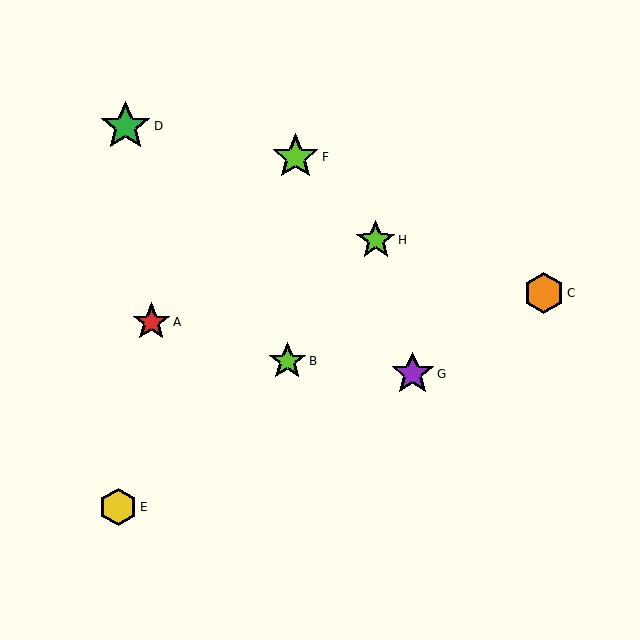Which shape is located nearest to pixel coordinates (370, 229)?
The lime star (labeled H) at (376, 240) is nearest to that location.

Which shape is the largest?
The green star (labeled D) is the largest.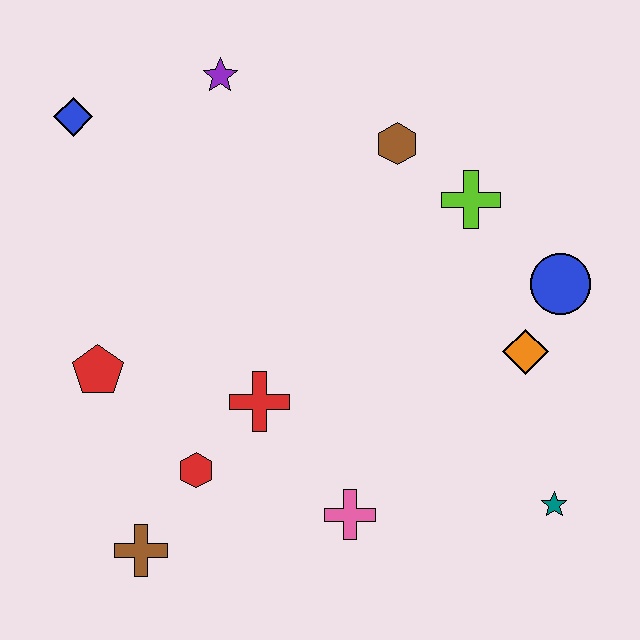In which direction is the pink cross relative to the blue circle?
The pink cross is below the blue circle.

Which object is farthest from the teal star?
The blue diamond is farthest from the teal star.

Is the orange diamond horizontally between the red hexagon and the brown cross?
No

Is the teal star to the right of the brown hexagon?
Yes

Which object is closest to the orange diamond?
The blue circle is closest to the orange diamond.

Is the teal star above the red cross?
No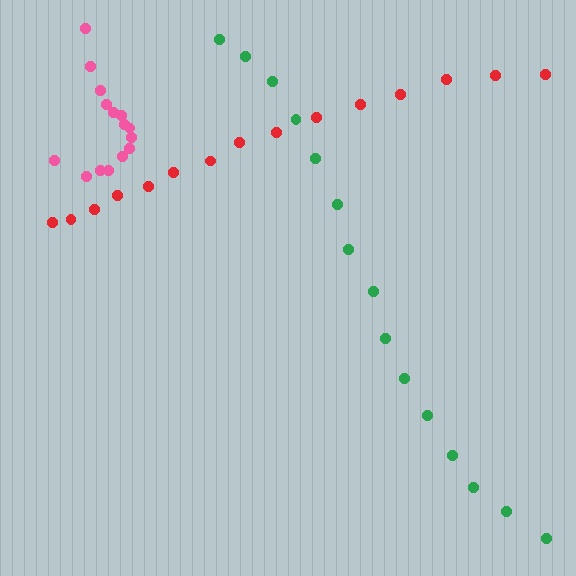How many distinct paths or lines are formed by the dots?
There are 3 distinct paths.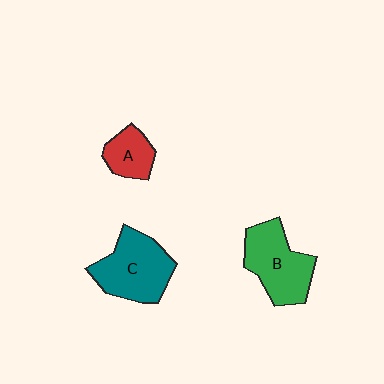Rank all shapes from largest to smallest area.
From largest to smallest: C (teal), B (green), A (red).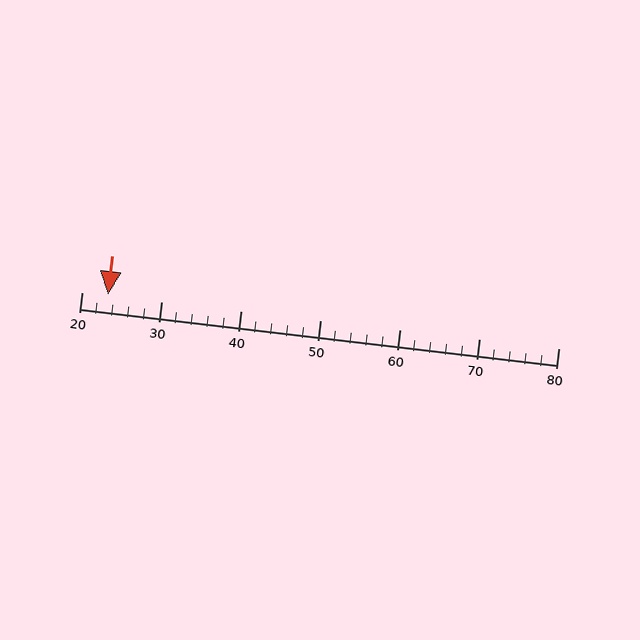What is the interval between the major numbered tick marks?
The major tick marks are spaced 10 units apart.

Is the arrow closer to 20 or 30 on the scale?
The arrow is closer to 20.